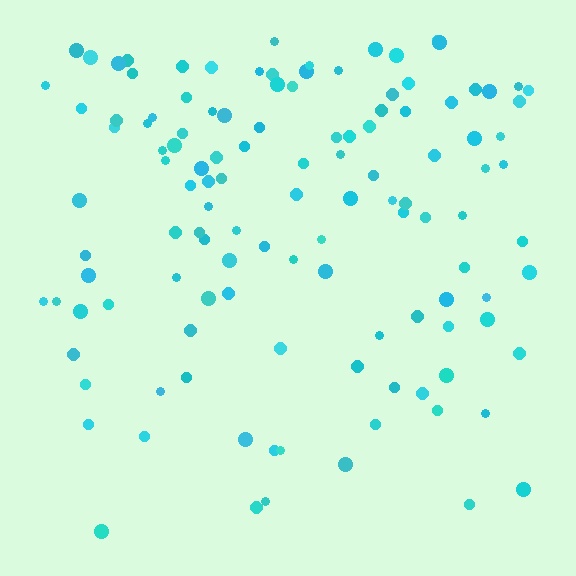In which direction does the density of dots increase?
From bottom to top, with the top side densest.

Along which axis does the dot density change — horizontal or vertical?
Vertical.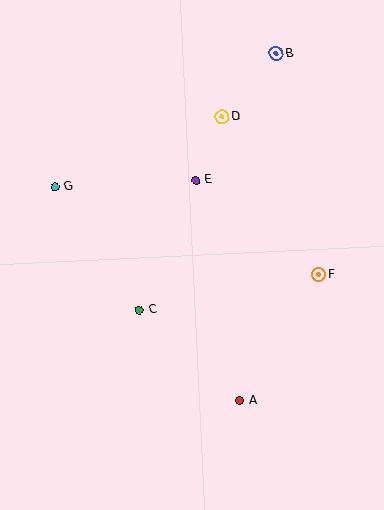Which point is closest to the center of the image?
Point E at (196, 180) is closest to the center.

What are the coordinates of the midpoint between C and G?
The midpoint between C and G is at (97, 248).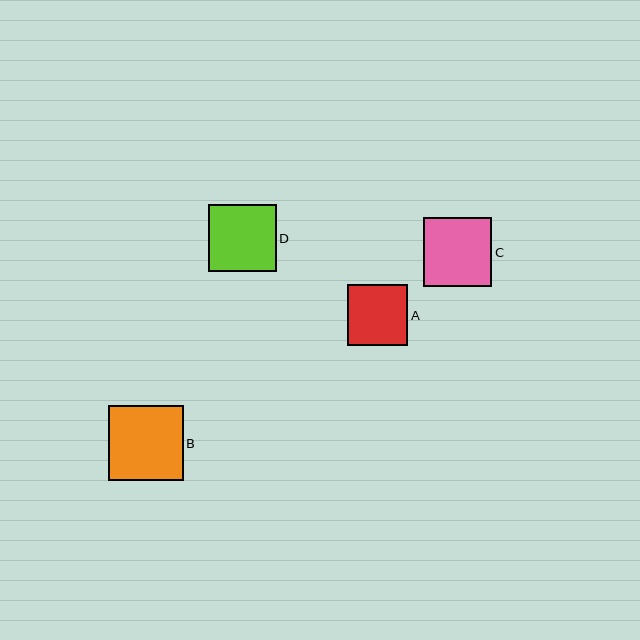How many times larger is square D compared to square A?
Square D is approximately 1.1 times the size of square A.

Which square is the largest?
Square B is the largest with a size of approximately 74 pixels.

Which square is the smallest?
Square A is the smallest with a size of approximately 61 pixels.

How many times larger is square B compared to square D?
Square B is approximately 1.1 times the size of square D.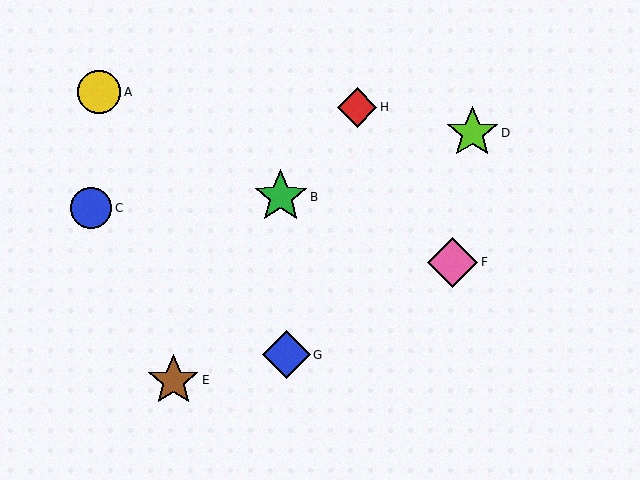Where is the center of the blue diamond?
The center of the blue diamond is at (286, 355).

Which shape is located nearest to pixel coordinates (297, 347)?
The blue diamond (labeled G) at (286, 355) is nearest to that location.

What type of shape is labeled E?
Shape E is a brown star.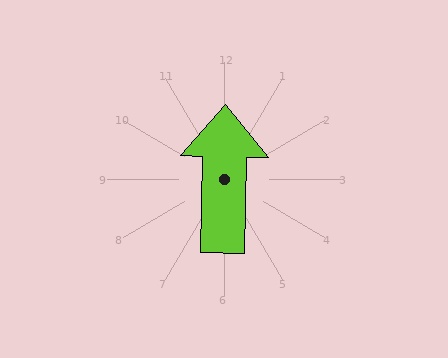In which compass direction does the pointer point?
North.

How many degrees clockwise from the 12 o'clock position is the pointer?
Approximately 1 degrees.